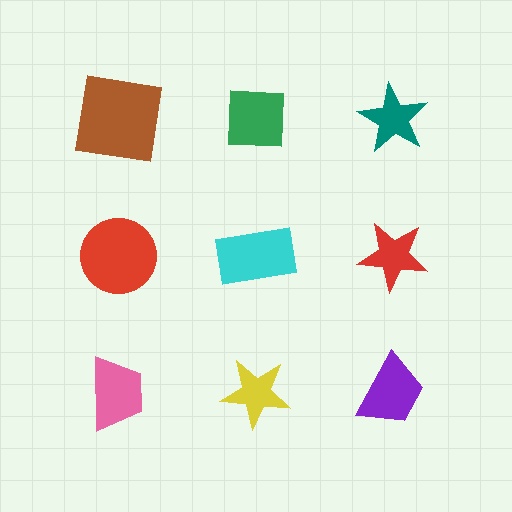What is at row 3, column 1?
A pink trapezoid.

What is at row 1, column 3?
A teal star.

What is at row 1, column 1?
A brown square.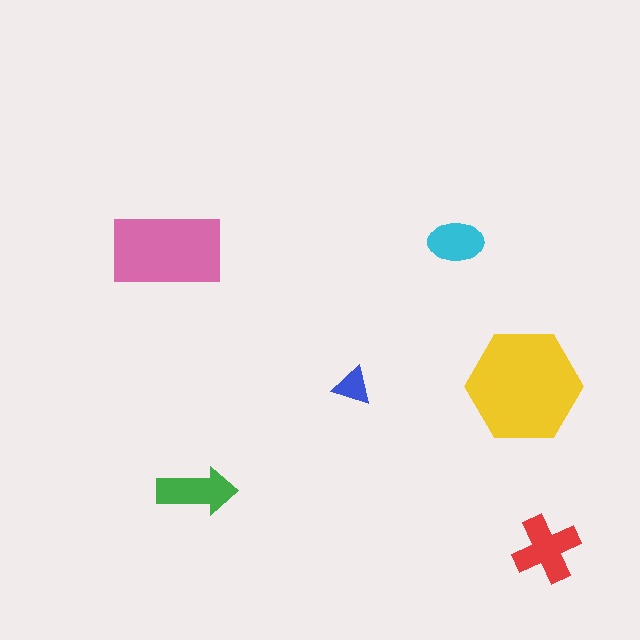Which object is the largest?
The yellow hexagon.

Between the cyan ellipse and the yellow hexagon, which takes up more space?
The yellow hexagon.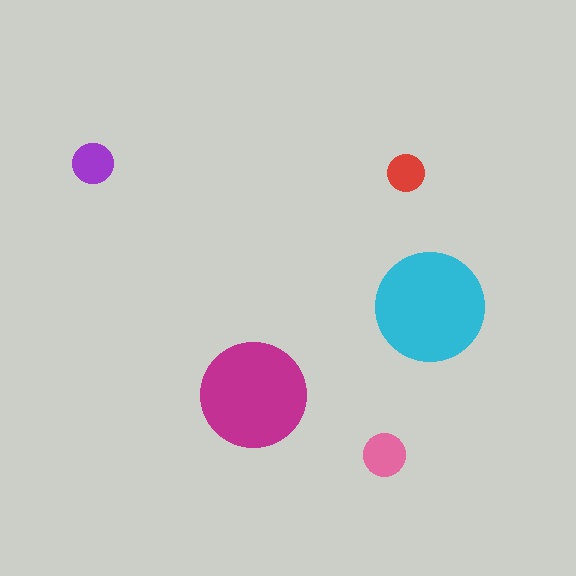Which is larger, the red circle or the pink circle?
The pink one.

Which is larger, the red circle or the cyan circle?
The cyan one.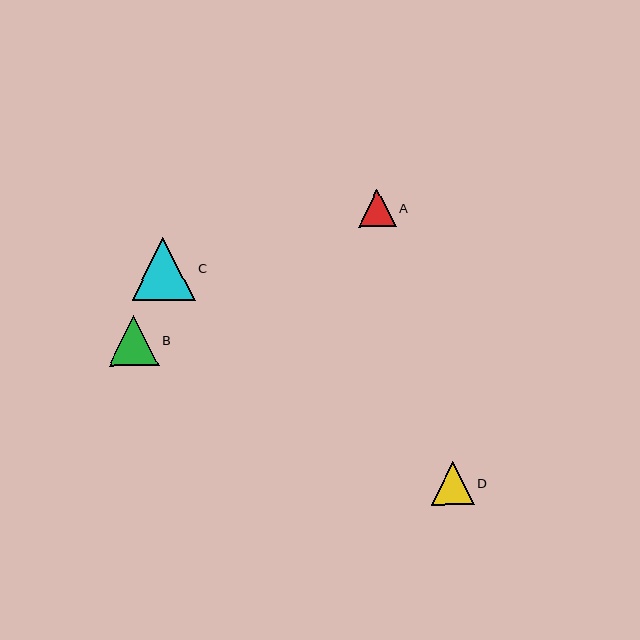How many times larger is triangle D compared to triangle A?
Triangle D is approximately 1.1 times the size of triangle A.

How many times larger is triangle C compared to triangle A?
Triangle C is approximately 1.7 times the size of triangle A.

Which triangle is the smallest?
Triangle A is the smallest with a size of approximately 38 pixels.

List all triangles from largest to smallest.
From largest to smallest: C, B, D, A.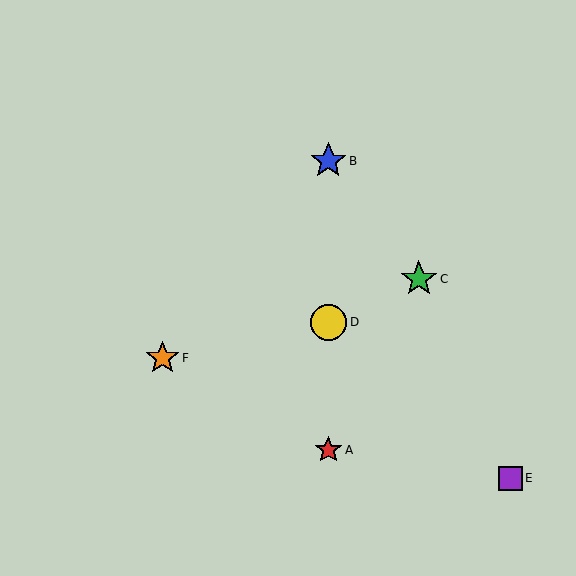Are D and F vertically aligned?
No, D is at x≈328 and F is at x≈163.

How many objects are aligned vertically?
3 objects (A, B, D) are aligned vertically.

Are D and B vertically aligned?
Yes, both are at x≈328.